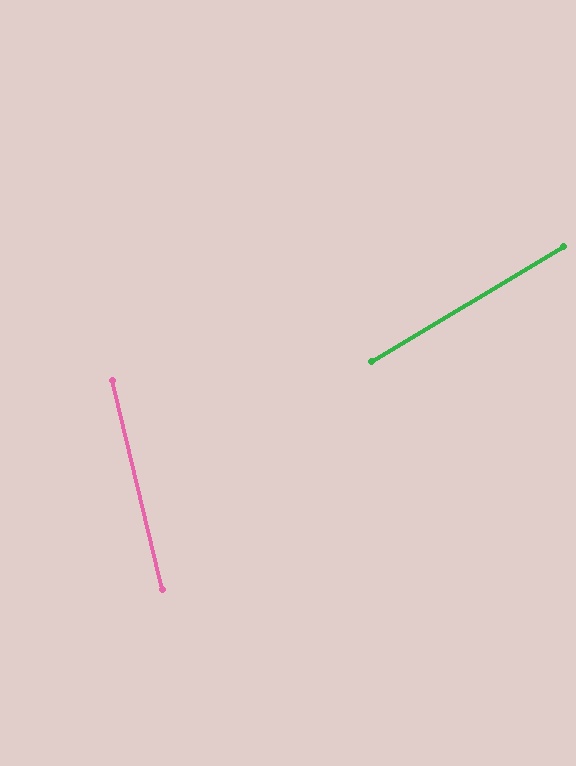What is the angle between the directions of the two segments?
Approximately 73 degrees.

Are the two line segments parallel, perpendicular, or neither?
Neither parallel nor perpendicular — they differ by about 73°.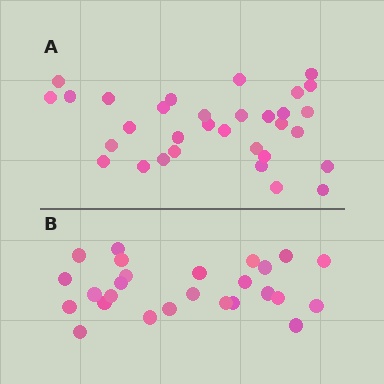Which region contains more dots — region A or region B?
Region A (the top region) has more dots.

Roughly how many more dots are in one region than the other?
Region A has about 6 more dots than region B.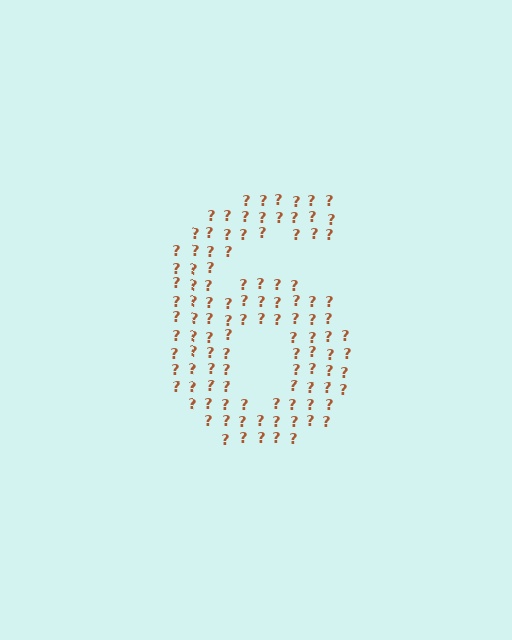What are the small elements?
The small elements are question marks.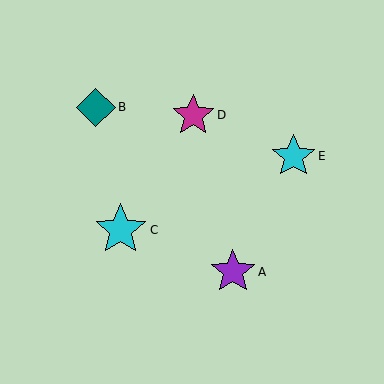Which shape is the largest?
The cyan star (labeled C) is the largest.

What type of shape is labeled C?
Shape C is a cyan star.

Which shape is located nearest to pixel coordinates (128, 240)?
The cyan star (labeled C) at (121, 230) is nearest to that location.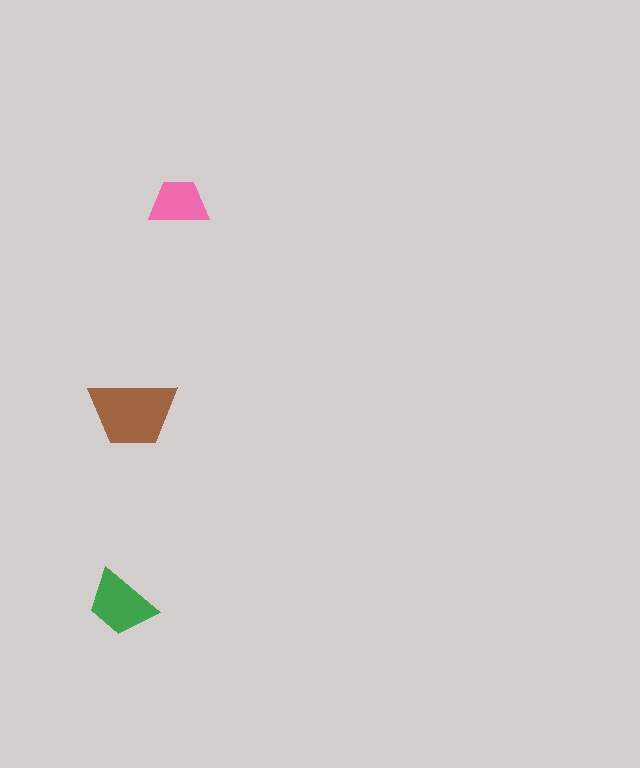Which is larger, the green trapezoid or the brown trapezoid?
The brown one.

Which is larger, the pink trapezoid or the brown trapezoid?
The brown one.